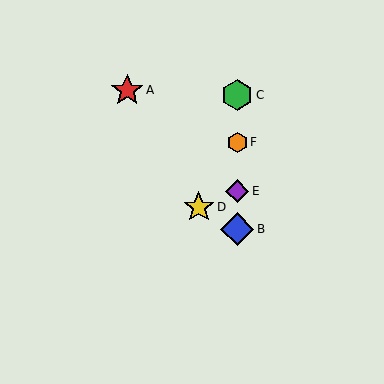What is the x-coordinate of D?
Object D is at x≈199.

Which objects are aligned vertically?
Objects B, C, E, F are aligned vertically.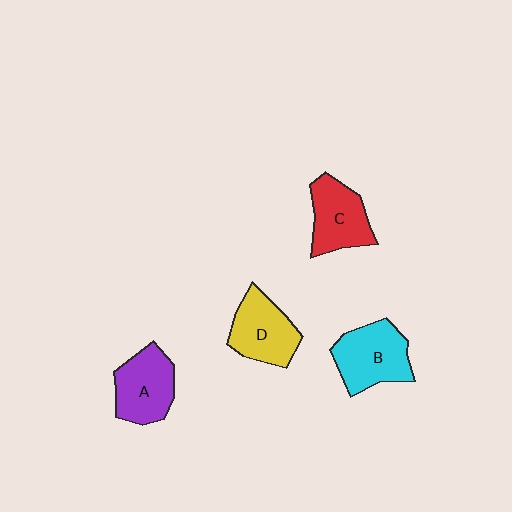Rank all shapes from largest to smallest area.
From largest to smallest: B (cyan), D (yellow), A (purple), C (red).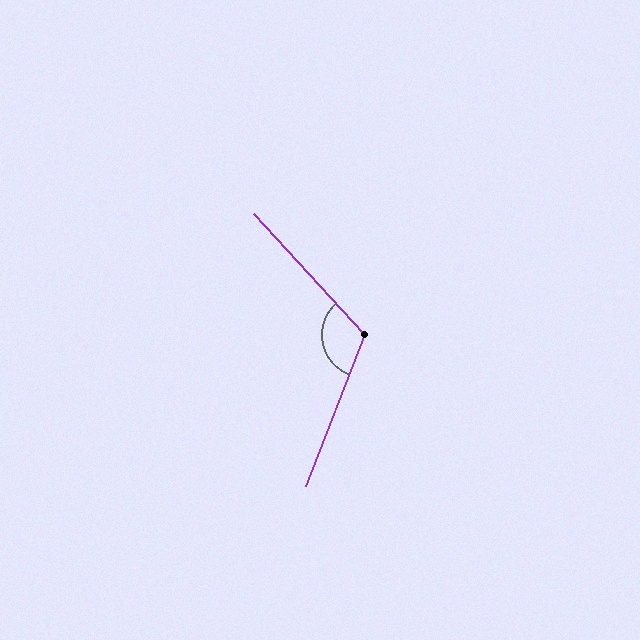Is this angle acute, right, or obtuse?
It is obtuse.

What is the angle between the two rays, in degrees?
Approximately 116 degrees.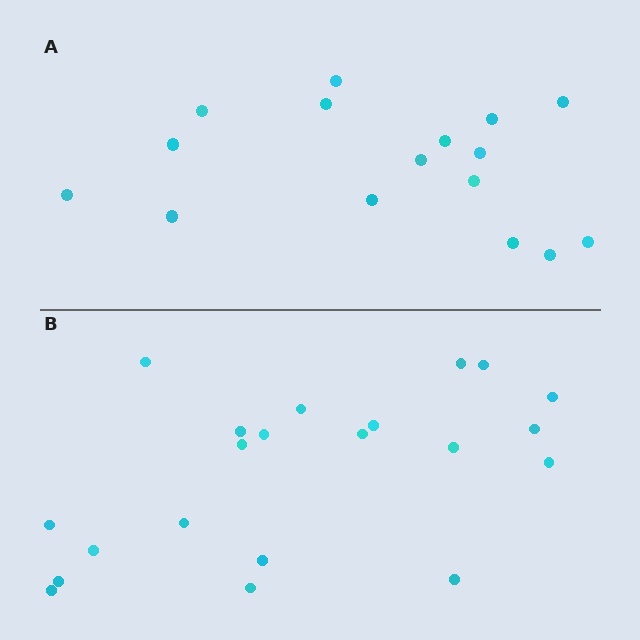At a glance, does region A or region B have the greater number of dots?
Region B (the bottom region) has more dots.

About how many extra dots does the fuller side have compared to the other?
Region B has about 5 more dots than region A.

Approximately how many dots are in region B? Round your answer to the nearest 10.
About 20 dots. (The exact count is 21, which rounds to 20.)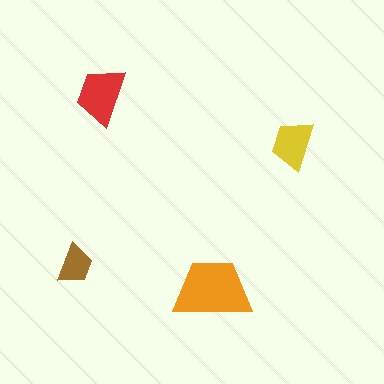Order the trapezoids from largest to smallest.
the orange one, the red one, the yellow one, the brown one.